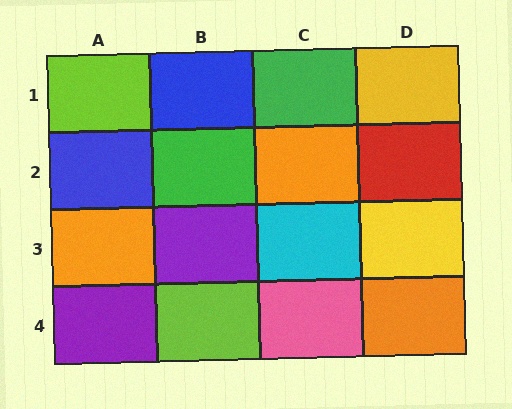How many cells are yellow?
2 cells are yellow.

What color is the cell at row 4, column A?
Purple.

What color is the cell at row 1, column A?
Lime.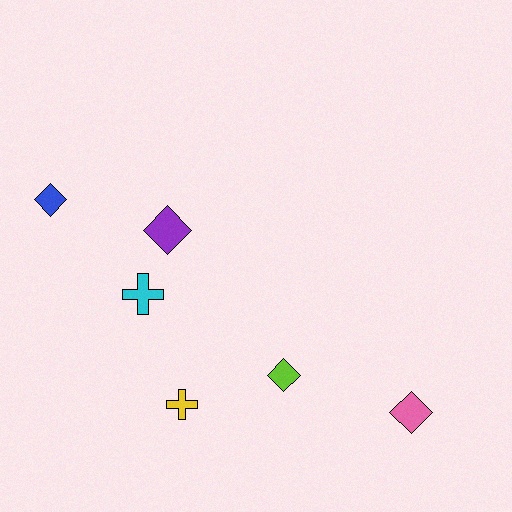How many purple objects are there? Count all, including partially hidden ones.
There is 1 purple object.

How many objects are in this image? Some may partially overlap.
There are 6 objects.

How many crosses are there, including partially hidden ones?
There are 2 crosses.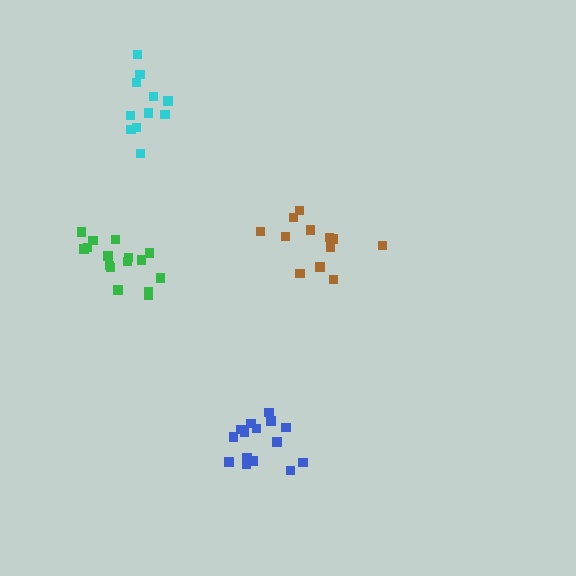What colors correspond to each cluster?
The clusters are colored: brown, green, blue, cyan.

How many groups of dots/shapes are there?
There are 4 groups.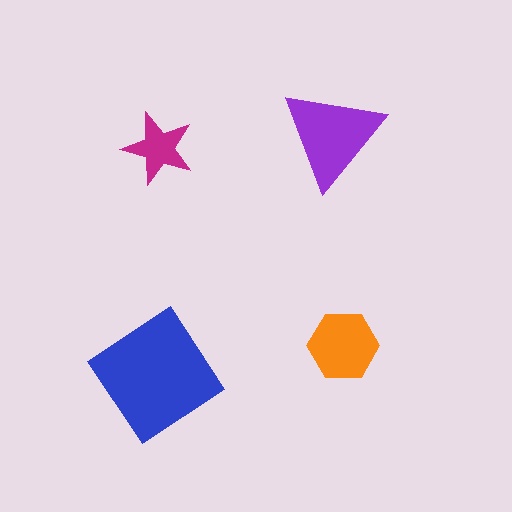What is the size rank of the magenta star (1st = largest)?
4th.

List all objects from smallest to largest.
The magenta star, the orange hexagon, the purple triangle, the blue diamond.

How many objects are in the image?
There are 4 objects in the image.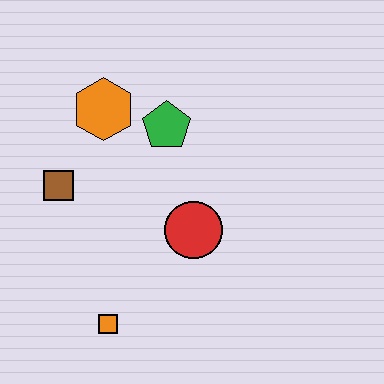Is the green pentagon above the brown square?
Yes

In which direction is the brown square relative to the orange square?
The brown square is above the orange square.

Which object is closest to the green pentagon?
The orange hexagon is closest to the green pentagon.